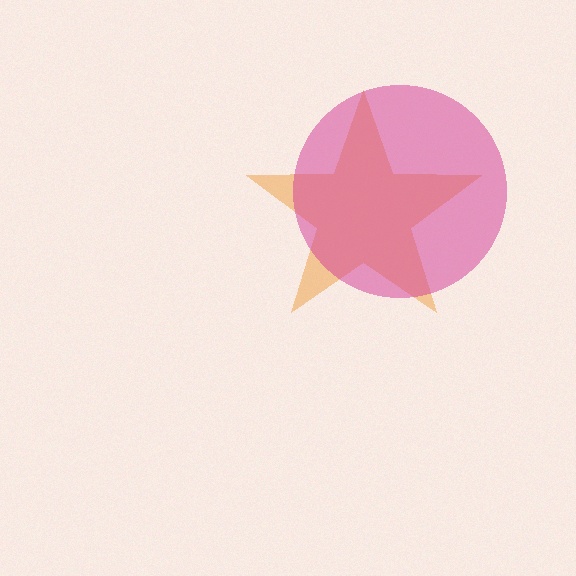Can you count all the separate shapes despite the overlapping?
Yes, there are 2 separate shapes.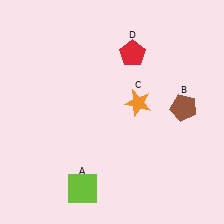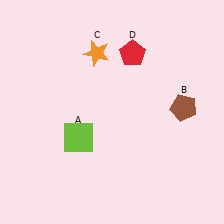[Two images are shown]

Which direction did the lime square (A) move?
The lime square (A) moved up.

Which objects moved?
The objects that moved are: the lime square (A), the orange star (C).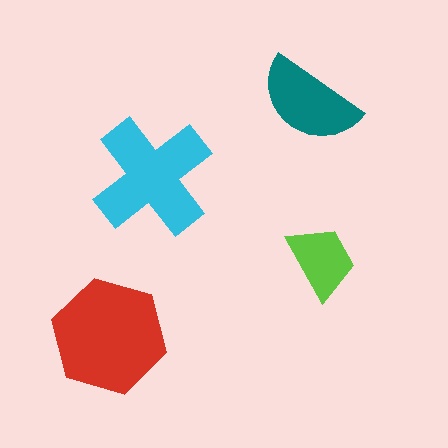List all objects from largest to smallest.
The red hexagon, the cyan cross, the teal semicircle, the lime trapezoid.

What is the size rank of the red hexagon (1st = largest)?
1st.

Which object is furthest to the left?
The red hexagon is leftmost.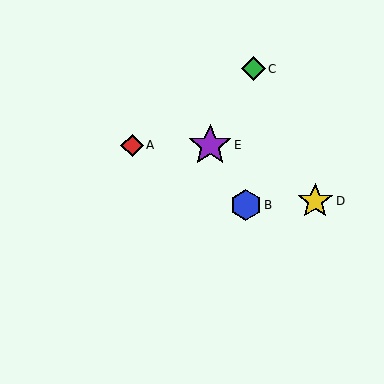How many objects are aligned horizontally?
2 objects (A, E) are aligned horizontally.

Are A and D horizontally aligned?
No, A is at y≈145 and D is at y≈201.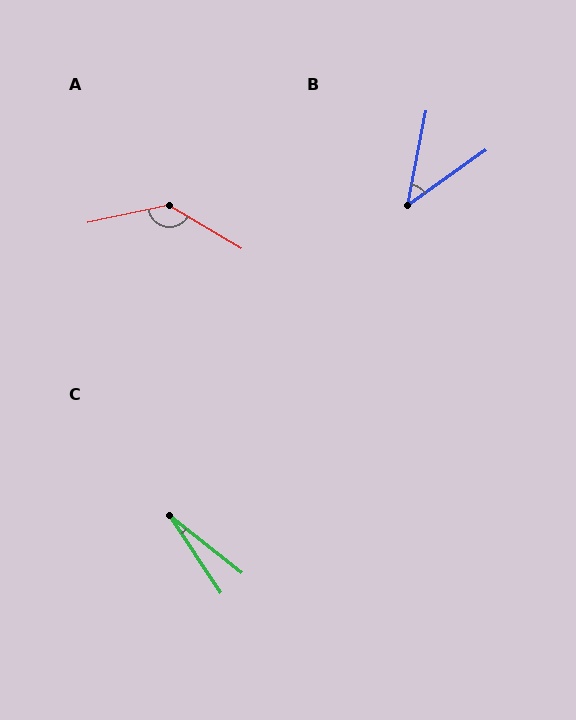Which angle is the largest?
A, at approximately 137 degrees.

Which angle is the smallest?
C, at approximately 18 degrees.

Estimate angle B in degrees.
Approximately 44 degrees.